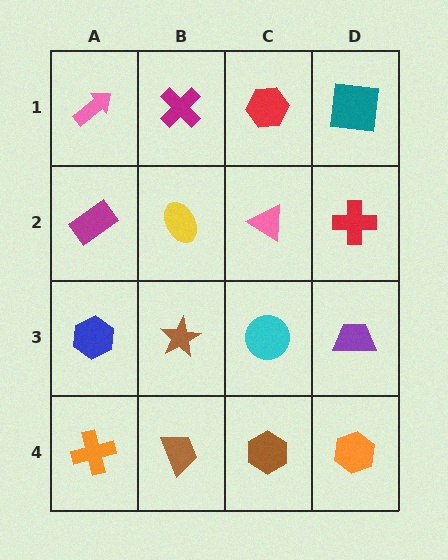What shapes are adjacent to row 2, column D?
A teal square (row 1, column D), a purple trapezoid (row 3, column D), a pink triangle (row 2, column C).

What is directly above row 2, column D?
A teal square.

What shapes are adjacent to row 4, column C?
A cyan circle (row 3, column C), a brown trapezoid (row 4, column B), an orange hexagon (row 4, column D).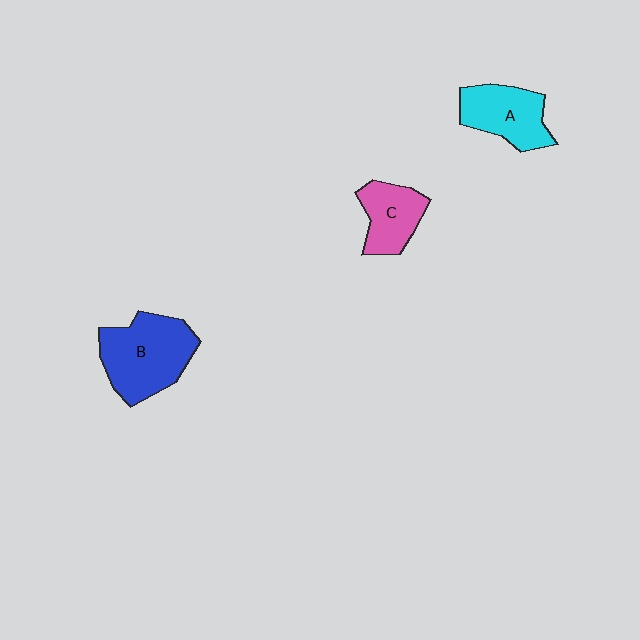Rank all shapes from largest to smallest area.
From largest to smallest: B (blue), A (cyan), C (pink).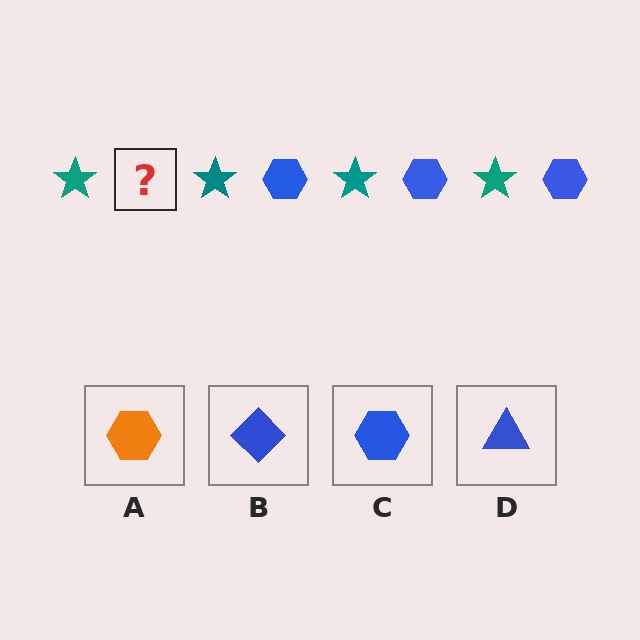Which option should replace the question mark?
Option C.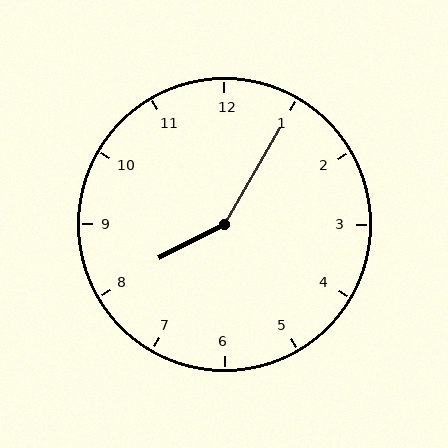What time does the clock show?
8:05.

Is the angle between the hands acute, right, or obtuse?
It is obtuse.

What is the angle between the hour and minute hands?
Approximately 148 degrees.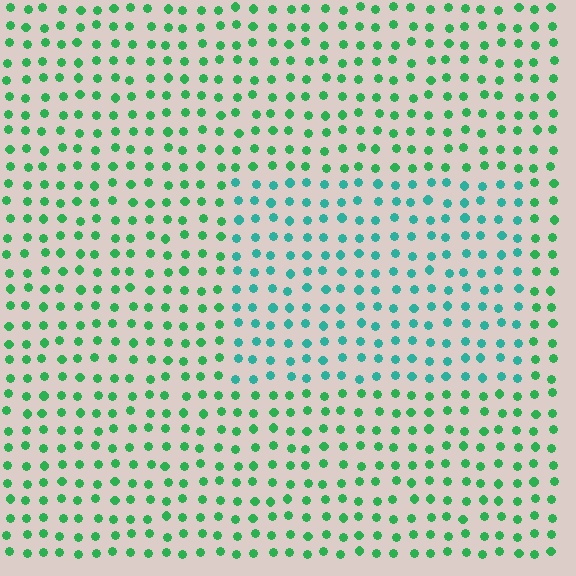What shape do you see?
I see a rectangle.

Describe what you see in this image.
The image is filled with small green elements in a uniform arrangement. A rectangle-shaped region is visible where the elements are tinted to a slightly different hue, forming a subtle color boundary.